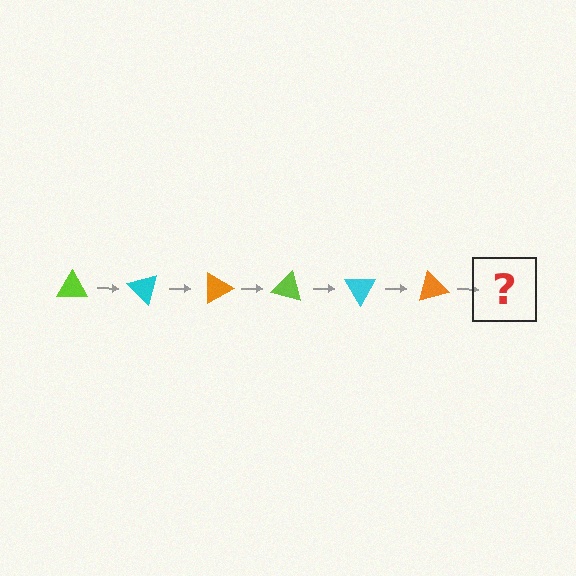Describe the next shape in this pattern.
It should be a lime triangle, rotated 270 degrees from the start.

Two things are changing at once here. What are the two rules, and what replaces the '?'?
The two rules are that it rotates 45 degrees each step and the color cycles through lime, cyan, and orange. The '?' should be a lime triangle, rotated 270 degrees from the start.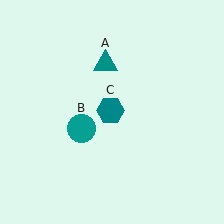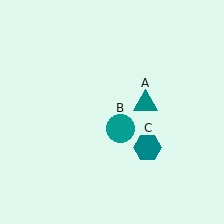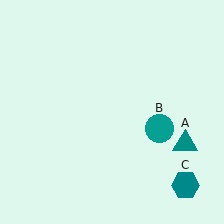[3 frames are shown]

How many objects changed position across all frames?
3 objects changed position: teal triangle (object A), teal circle (object B), teal hexagon (object C).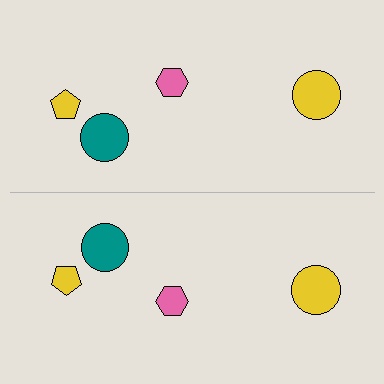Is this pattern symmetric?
Yes, this pattern has bilateral (reflection) symmetry.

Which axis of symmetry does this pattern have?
The pattern has a horizontal axis of symmetry running through the center of the image.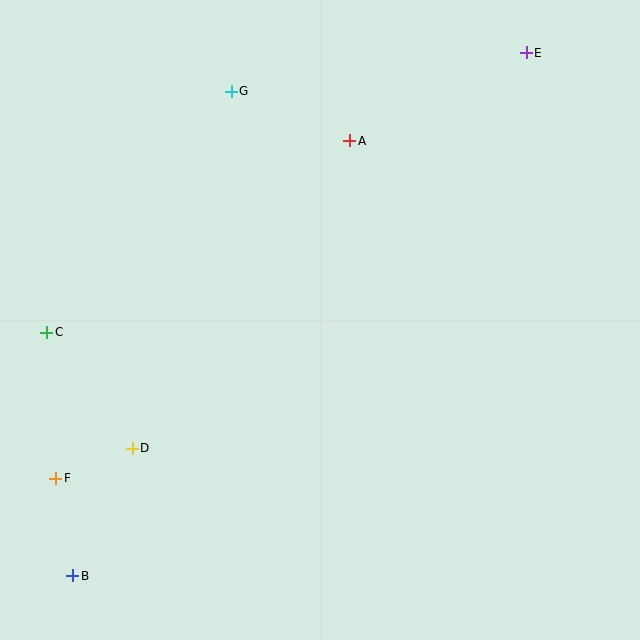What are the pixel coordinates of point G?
Point G is at (231, 91).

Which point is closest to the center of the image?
Point A at (350, 141) is closest to the center.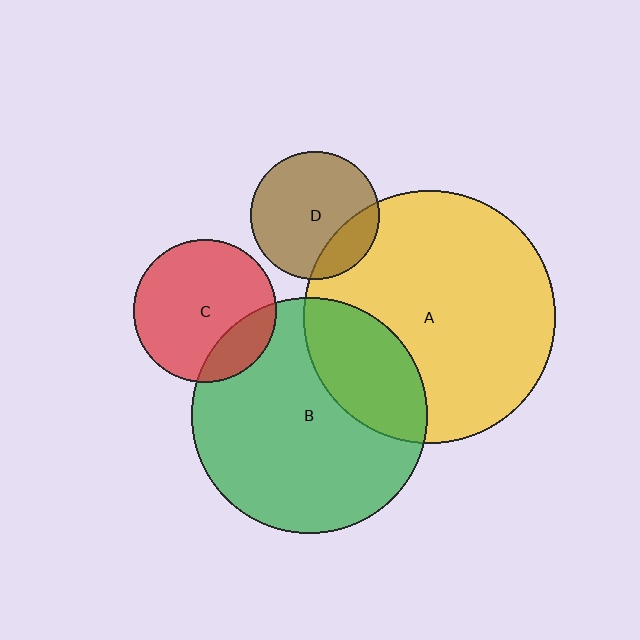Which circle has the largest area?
Circle A (yellow).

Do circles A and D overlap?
Yes.